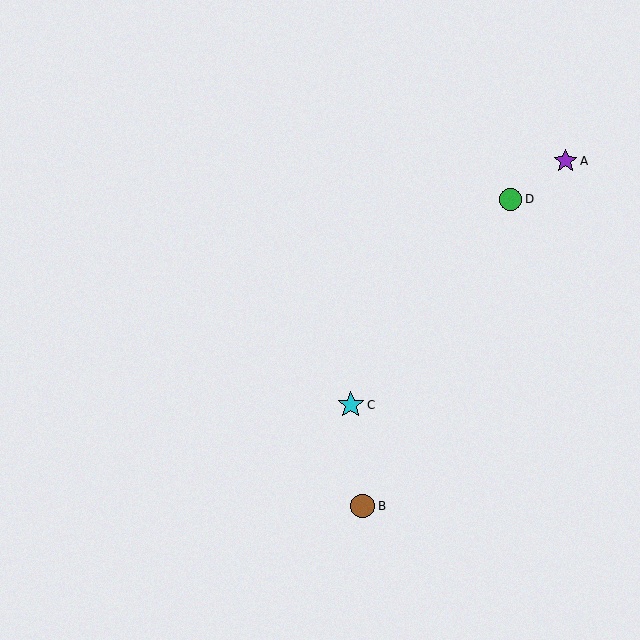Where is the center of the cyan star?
The center of the cyan star is at (351, 405).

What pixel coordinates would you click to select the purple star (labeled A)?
Click at (566, 161) to select the purple star A.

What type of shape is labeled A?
Shape A is a purple star.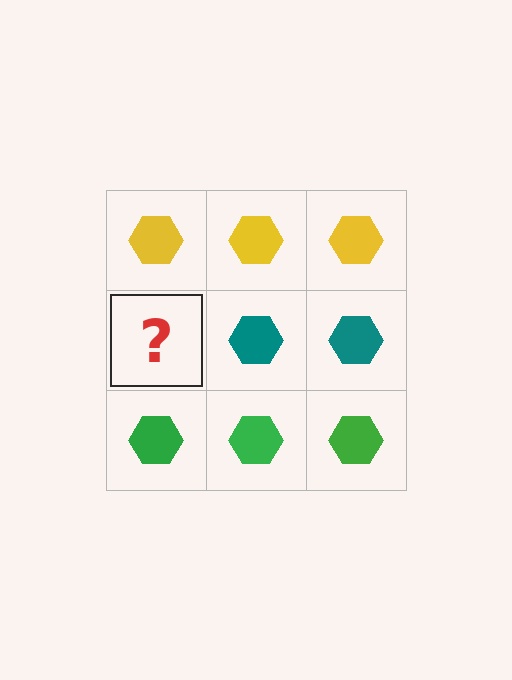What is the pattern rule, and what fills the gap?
The rule is that each row has a consistent color. The gap should be filled with a teal hexagon.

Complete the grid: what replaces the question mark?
The question mark should be replaced with a teal hexagon.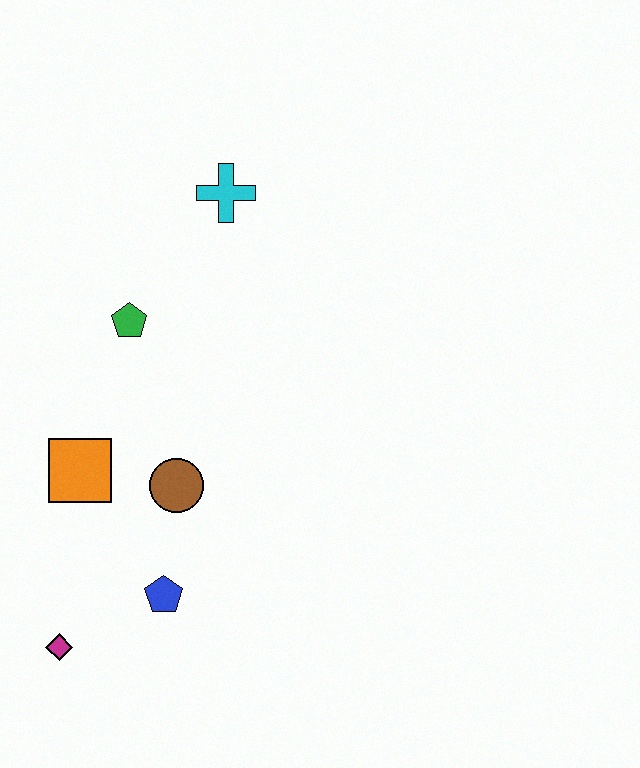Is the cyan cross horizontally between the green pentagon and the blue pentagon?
No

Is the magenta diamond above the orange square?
No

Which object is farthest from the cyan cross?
The magenta diamond is farthest from the cyan cross.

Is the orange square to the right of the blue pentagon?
No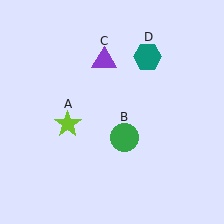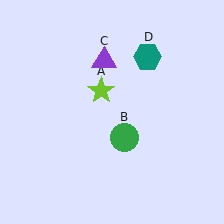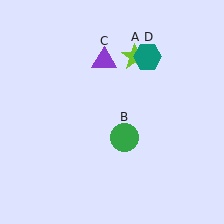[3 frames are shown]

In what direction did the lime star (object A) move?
The lime star (object A) moved up and to the right.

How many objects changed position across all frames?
1 object changed position: lime star (object A).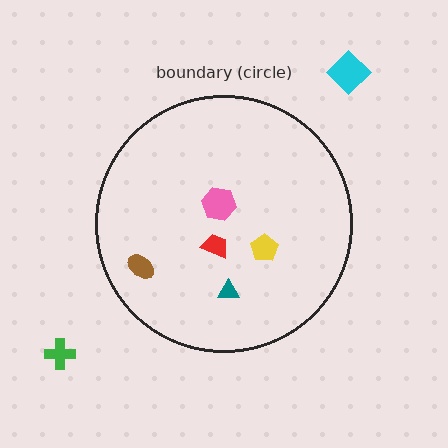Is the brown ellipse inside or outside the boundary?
Inside.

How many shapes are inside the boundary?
5 inside, 2 outside.